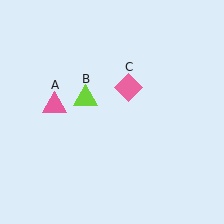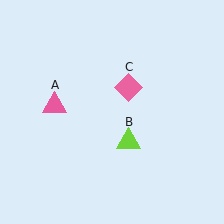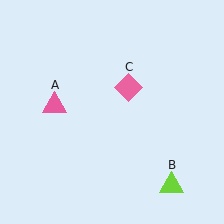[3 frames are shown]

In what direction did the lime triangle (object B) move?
The lime triangle (object B) moved down and to the right.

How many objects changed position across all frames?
1 object changed position: lime triangle (object B).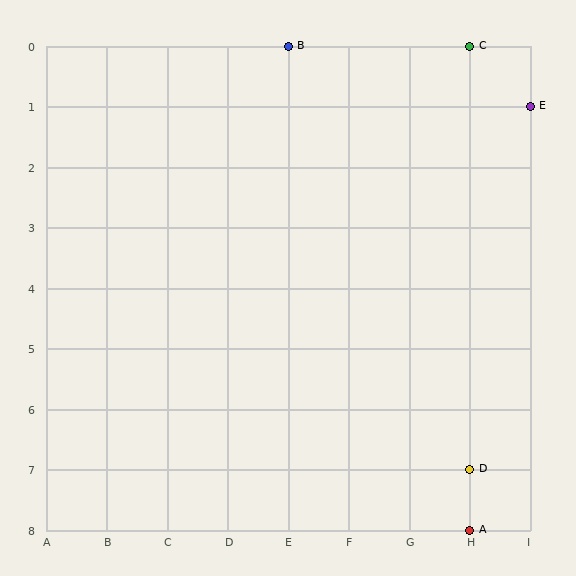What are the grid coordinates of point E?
Point E is at grid coordinates (I, 1).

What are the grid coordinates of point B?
Point B is at grid coordinates (E, 0).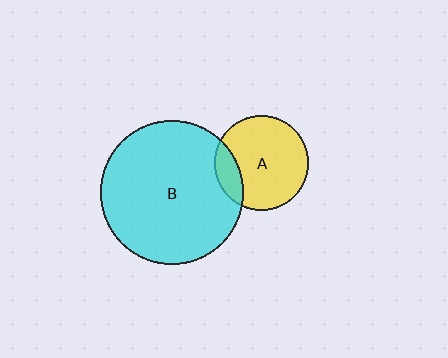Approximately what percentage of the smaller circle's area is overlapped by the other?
Approximately 15%.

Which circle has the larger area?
Circle B (cyan).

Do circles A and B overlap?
Yes.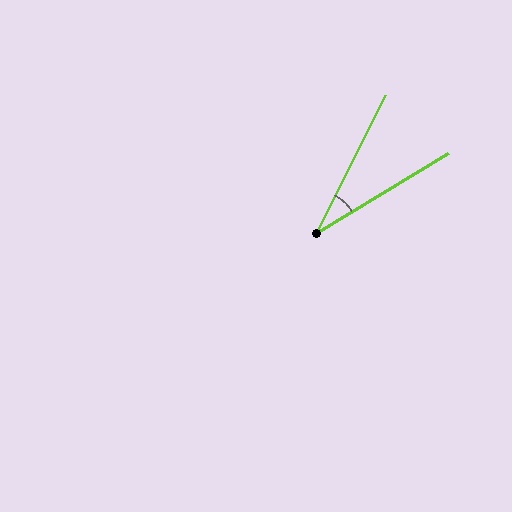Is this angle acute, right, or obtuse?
It is acute.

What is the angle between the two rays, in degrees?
Approximately 32 degrees.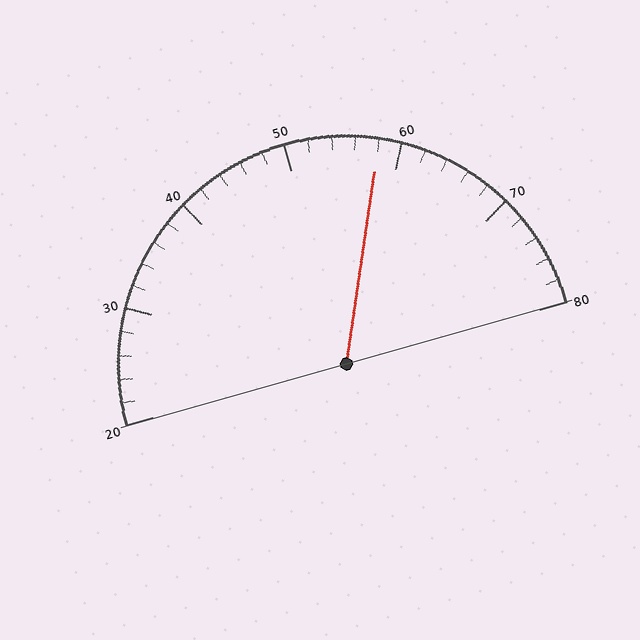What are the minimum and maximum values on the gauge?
The gauge ranges from 20 to 80.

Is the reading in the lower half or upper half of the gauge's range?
The reading is in the upper half of the range (20 to 80).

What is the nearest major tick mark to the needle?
The nearest major tick mark is 60.